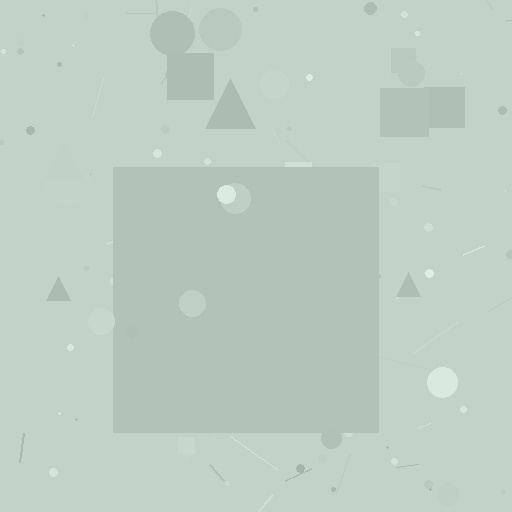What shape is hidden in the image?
A square is hidden in the image.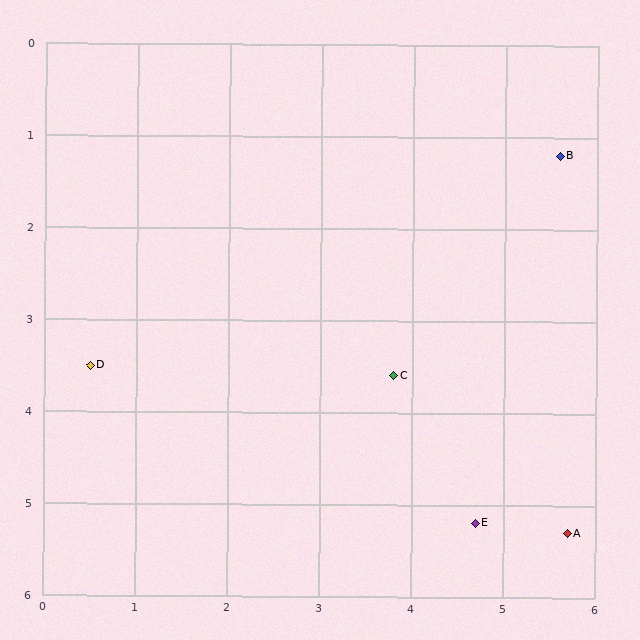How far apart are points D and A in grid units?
Points D and A are about 5.5 grid units apart.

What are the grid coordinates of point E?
Point E is at approximately (4.7, 5.2).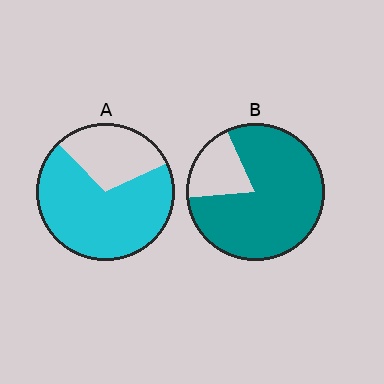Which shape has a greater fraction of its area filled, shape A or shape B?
Shape B.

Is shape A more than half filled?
Yes.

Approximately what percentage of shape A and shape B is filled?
A is approximately 70% and B is approximately 80%.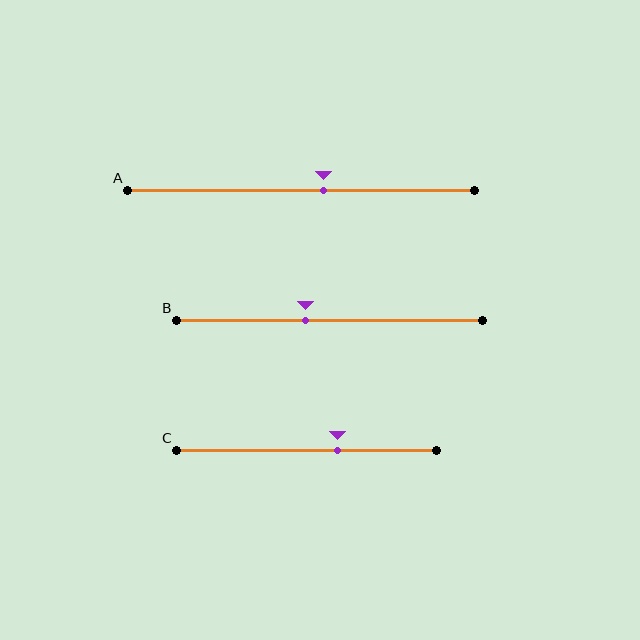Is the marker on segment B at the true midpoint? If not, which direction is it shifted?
No, the marker on segment B is shifted to the left by about 8% of the segment length.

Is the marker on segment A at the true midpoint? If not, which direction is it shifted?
No, the marker on segment A is shifted to the right by about 7% of the segment length.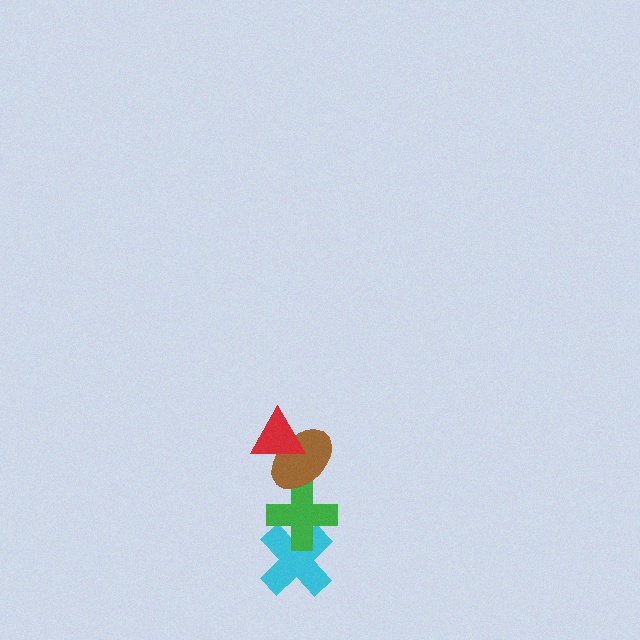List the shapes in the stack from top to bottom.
From top to bottom: the red triangle, the brown ellipse, the green cross, the cyan cross.